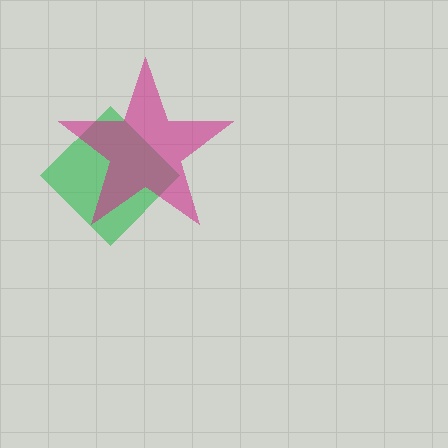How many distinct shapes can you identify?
There are 2 distinct shapes: a green diamond, a magenta star.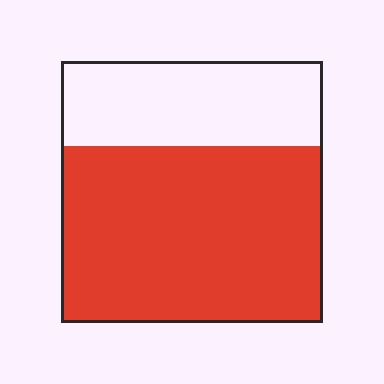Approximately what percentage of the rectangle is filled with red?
Approximately 70%.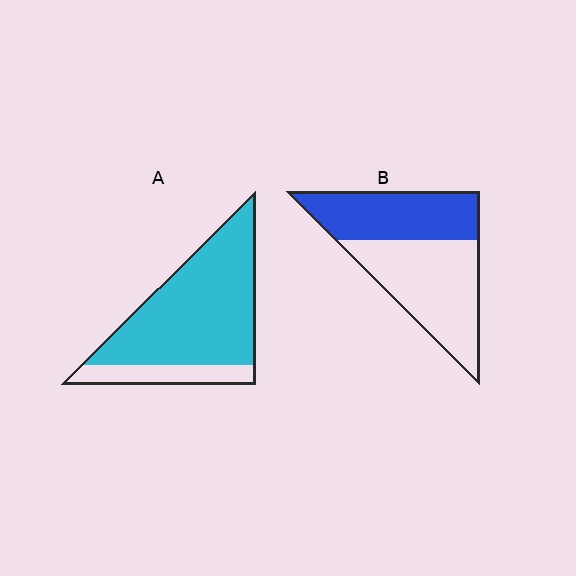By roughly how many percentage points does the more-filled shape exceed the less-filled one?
By roughly 35 percentage points (A over B).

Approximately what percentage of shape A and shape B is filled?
A is approximately 80% and B is approximately 45%.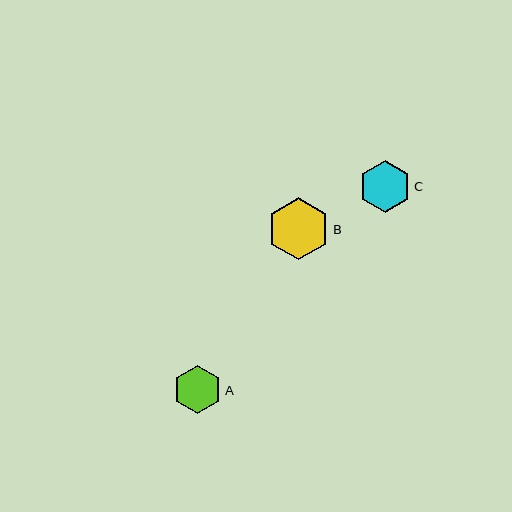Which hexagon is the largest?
Hexagon B is the largest with a size of approximately 62 pixels.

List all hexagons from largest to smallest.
From largest to smallest: B, C, A.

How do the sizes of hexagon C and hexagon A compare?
Hexagon C and hexagon A are approximately the same size.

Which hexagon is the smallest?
Hexagon A is the smallest with a size of approximately 49 pixels.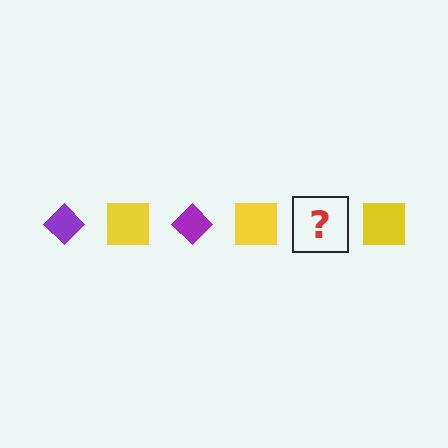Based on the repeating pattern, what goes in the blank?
The blank should be a purple diamond.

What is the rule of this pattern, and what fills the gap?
The rule is that the pattern alternates between purple diamond and yellow square. The gap should be filled with a purple diamond.